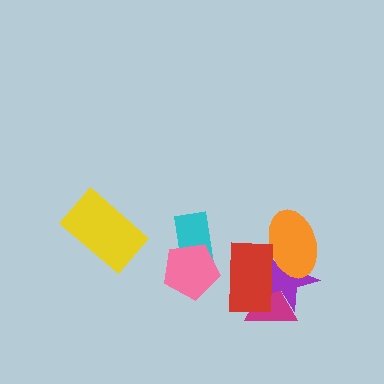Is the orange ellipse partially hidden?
Yes, it is partially covered by another shape.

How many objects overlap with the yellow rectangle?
0 objects overlap with the yellow rectangle.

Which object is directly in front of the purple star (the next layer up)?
The orange ellipse is directly in front of the purple star.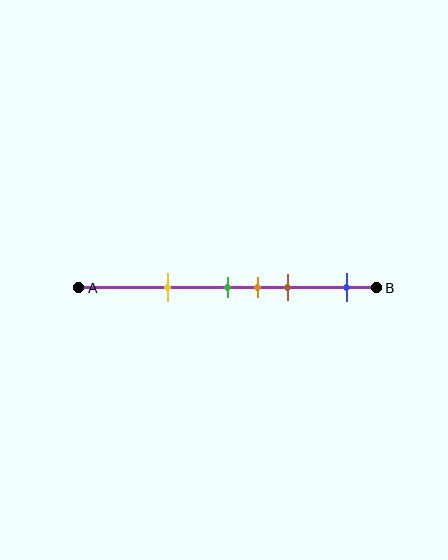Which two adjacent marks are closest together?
The green and orange marks are the closest adjacent pair.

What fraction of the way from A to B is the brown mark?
The brown mark is approximately 70% (0.7) of the way from A to B.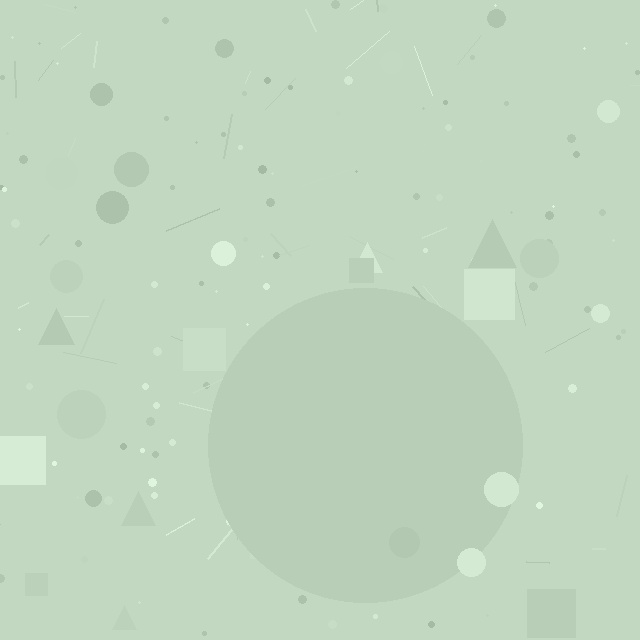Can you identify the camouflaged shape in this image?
The camouflaged shape is a circle.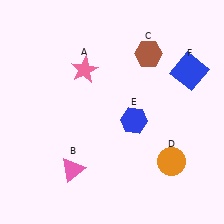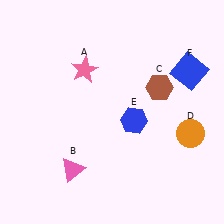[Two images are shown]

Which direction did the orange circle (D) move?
The orange circle (D) moved up.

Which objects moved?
The objects that moved are: the brown hexagon (C), the orange circle (D).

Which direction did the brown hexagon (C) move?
The brown hexagon (C) moved down.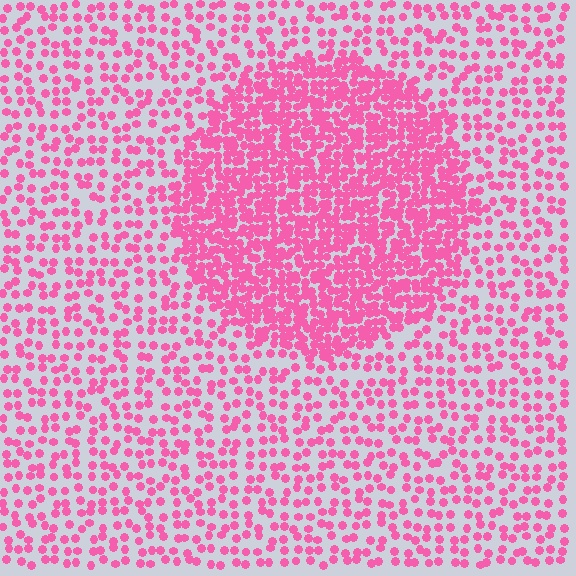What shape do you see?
I see a circle.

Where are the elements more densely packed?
The elements are more densely packed inside the circle boundary.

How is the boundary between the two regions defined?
The boundary is defined by a change in element density (approximately 2.3x ratio). All elements are the same color, size, and shape.